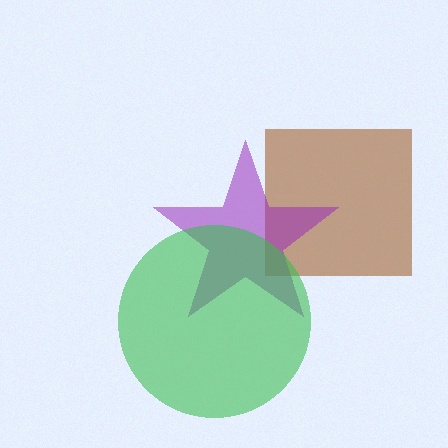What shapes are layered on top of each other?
The layered shapes are: a brown square, a purple star, a green circle.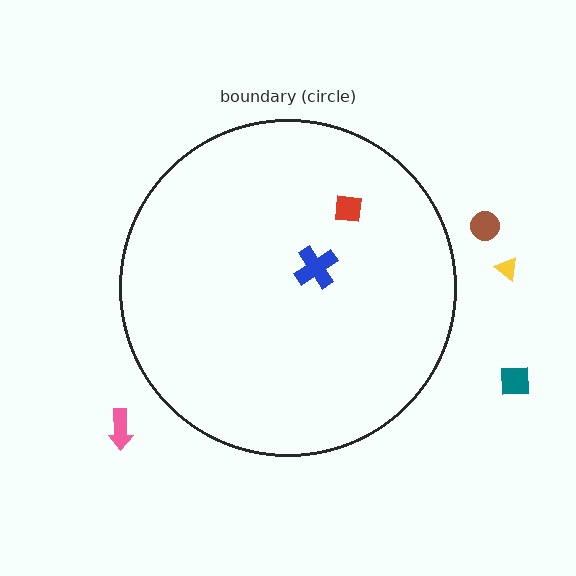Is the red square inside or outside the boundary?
Inside.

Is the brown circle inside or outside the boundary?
Outside.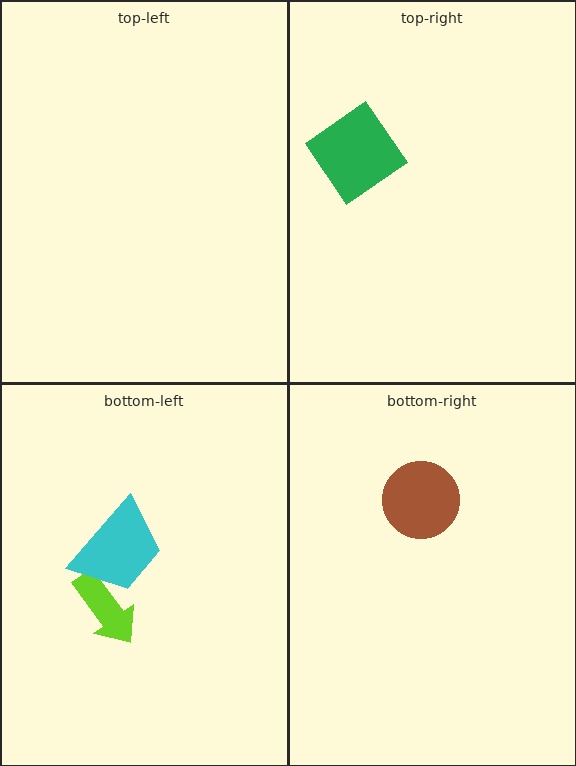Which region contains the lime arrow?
The bottom-left region.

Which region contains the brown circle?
The bottom-right region.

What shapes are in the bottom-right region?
The brown circle.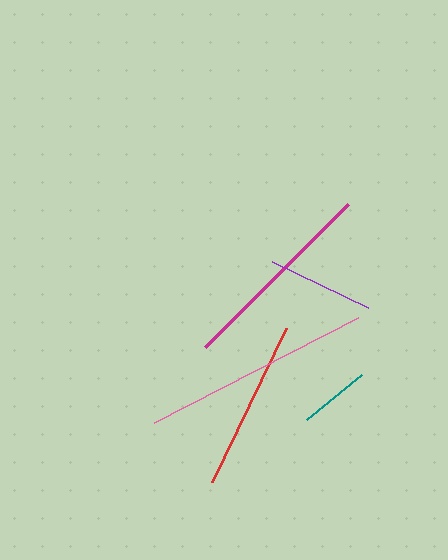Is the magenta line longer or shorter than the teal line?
The magenta line is longer than the teal line.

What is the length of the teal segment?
The teal segment is approximately 71 pixels long.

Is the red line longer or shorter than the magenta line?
The magenta line is longer than the red line.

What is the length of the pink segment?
The pink segment is approximately 229 pixels long.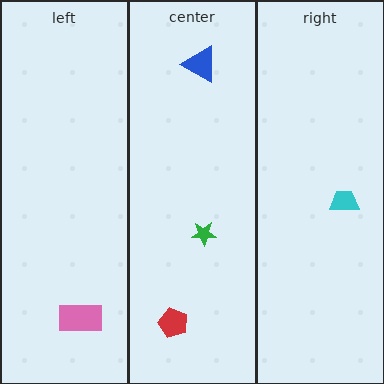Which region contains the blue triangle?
The center region.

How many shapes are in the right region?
1.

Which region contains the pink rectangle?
The left region.